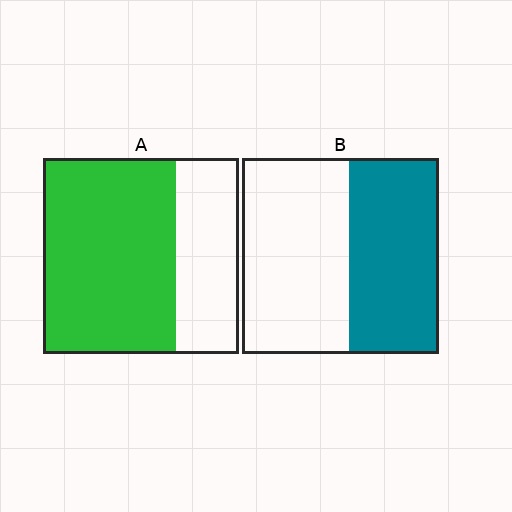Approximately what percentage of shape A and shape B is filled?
A is approximately 70% and B is approximately 45%.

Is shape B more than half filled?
No.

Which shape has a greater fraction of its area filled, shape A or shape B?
Shape A.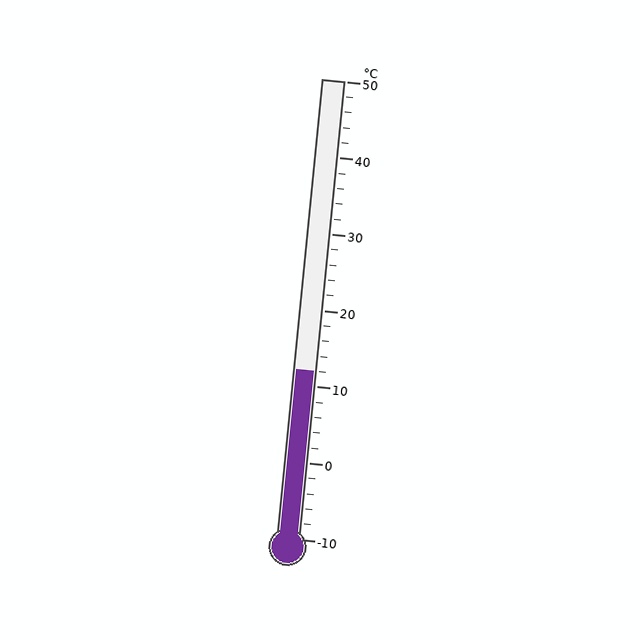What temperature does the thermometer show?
The thermometer shows approximately 12°C.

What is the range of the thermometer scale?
The thermometer scale ranges from -10°C to 50°C.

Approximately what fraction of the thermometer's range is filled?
The thermometer is filled to approximately 35% of its range.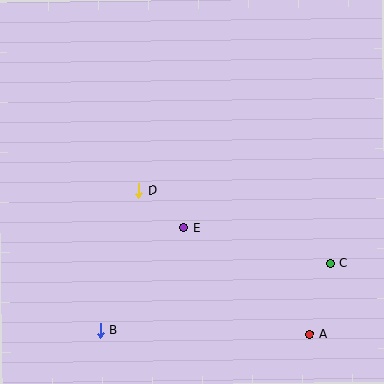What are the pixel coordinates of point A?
Point A is at (310, 334).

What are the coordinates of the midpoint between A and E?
The midpoint between A and E is at (247, 281).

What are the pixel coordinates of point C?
Point C is at (330, 264).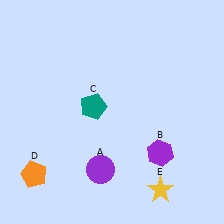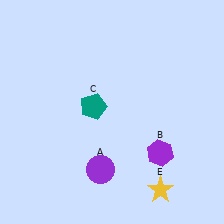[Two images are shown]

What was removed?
The orange pentagon (D) was removed in Image 2.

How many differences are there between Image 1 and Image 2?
There is 1 difference between the two images.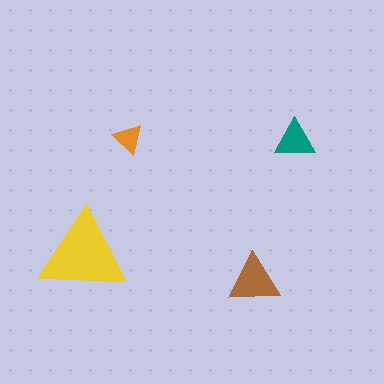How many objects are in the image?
There are 4 objects in the image.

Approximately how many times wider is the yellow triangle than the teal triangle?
About 2 times wider.